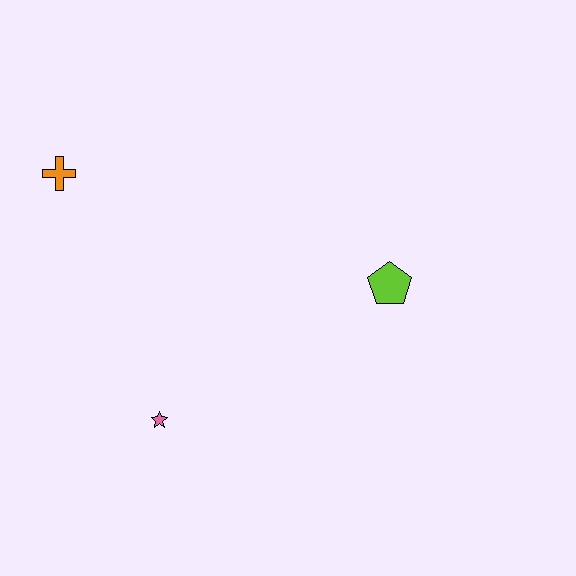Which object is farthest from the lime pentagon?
The orange cross is farthest from the lime pentagon.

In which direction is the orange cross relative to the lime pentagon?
The orange cross is to the left of the lime pentagon.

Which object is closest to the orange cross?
The pink star is closest to the orange cross.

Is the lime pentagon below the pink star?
No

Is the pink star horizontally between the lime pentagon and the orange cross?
Yes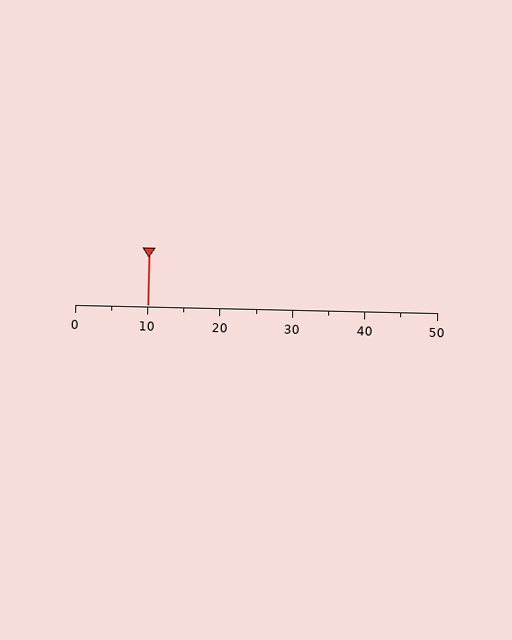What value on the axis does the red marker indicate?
The marker indicates approximately 10.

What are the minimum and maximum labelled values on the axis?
The axis runs from 0 to 50.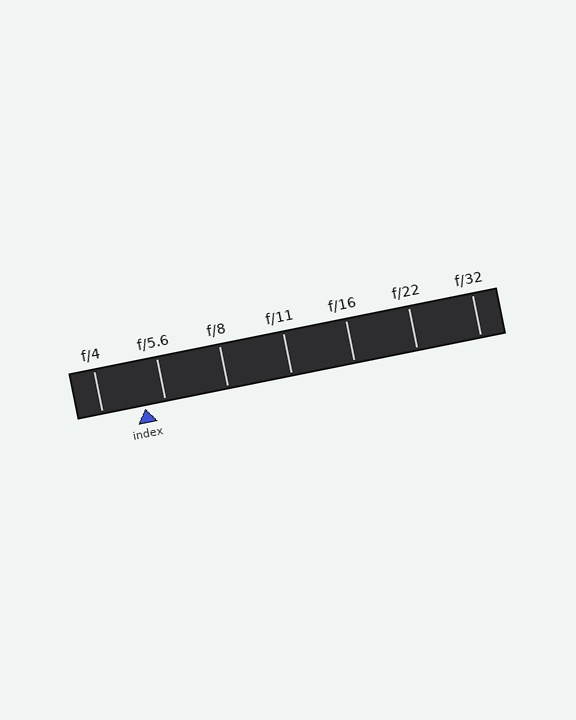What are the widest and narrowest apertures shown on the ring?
The widest aperture shown is f/4 and the narrowest is f/32.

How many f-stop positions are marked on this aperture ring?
There are 7 f-stop positions marked.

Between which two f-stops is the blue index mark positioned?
The index mark is between f/4 and f/5.6.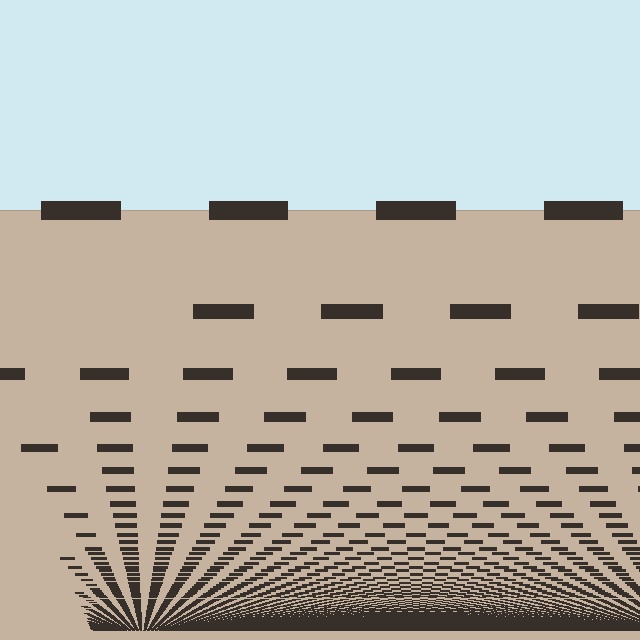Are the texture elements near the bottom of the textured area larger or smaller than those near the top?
Smaller. The gradient is inverted — elements near the bottom are smaller and denser.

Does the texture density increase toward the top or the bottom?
Density increases toward the bottom.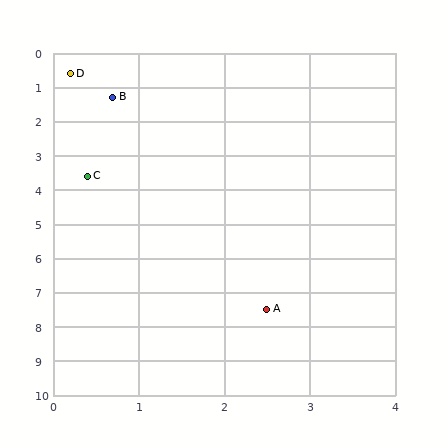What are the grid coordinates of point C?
Point C is at approximately (0.4, 3.6).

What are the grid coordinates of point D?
Point D is at approximately (0.2, 0.6).